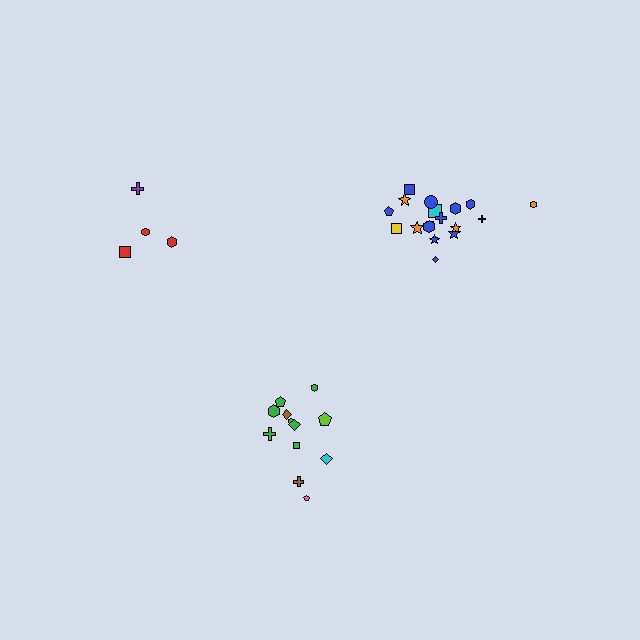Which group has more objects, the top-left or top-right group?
The top-right group.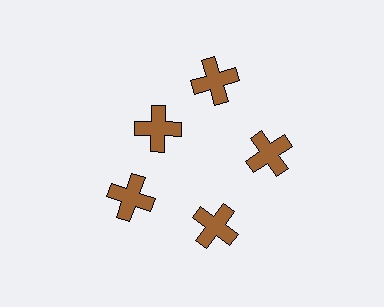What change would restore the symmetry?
The symmetry would be restored by moving it outward, back onto the ring so that all 5 crosses sit at equal angles and equal distance from the center.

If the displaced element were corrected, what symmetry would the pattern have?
It would have 5-fold rotational symmetry — the pattern would map onto itself every 72 degrees.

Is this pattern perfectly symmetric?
No. The 5 brown crosses are arranged in a ring, but one element near the 10 o'clock position is pulled inward toward the center, breaking the 5-fold rotational symmetry.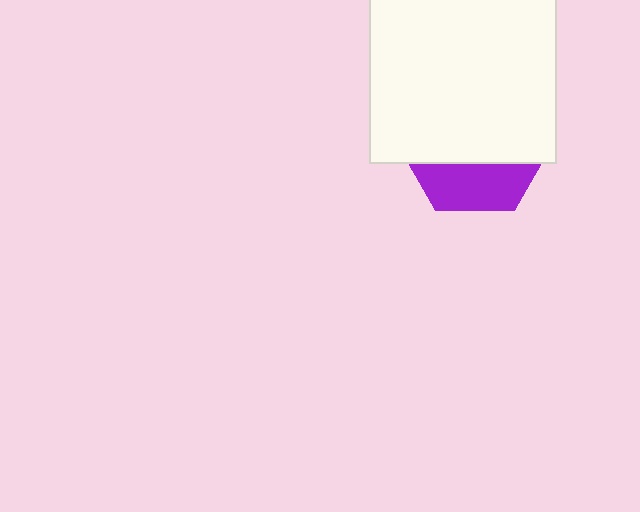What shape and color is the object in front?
The object in front is a white square.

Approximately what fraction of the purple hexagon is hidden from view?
Roughly 69% of the purple hexagon is hidden behind the white square.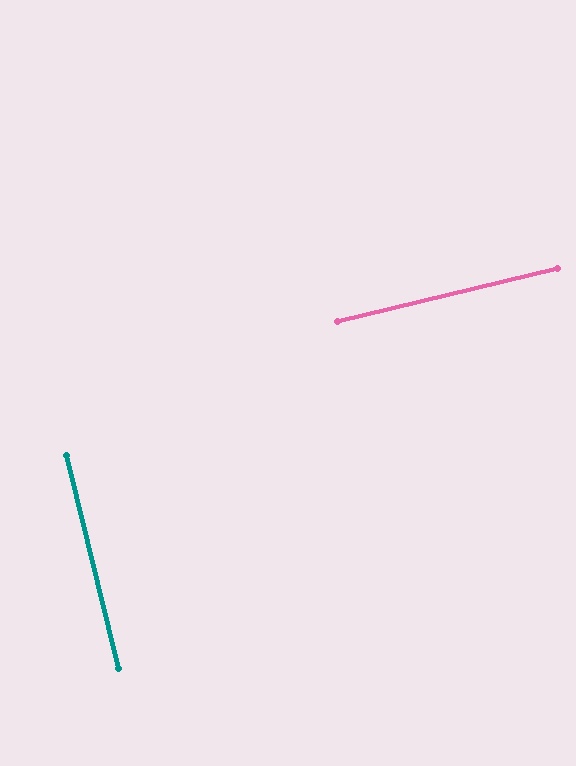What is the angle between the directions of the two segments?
Approximately 90 degrees.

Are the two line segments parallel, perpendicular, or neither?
Perpendicular — they meet at approximately 90°.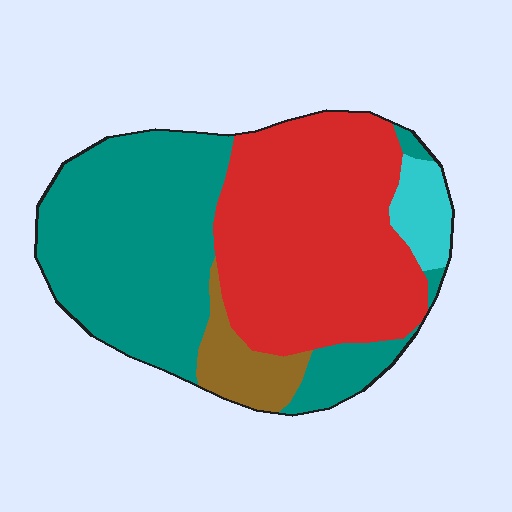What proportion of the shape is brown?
Brown covers roughly 5% of the shape.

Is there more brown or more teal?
Teal.